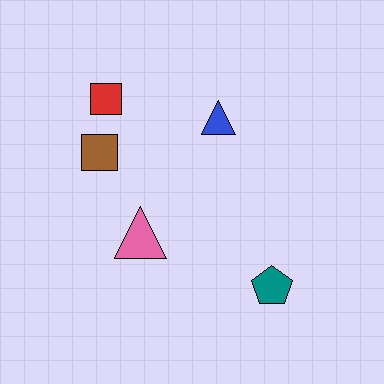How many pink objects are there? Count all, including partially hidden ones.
There is 1 pink object.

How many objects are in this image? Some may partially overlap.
There are 5 objects.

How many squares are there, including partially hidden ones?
There are 2 squares.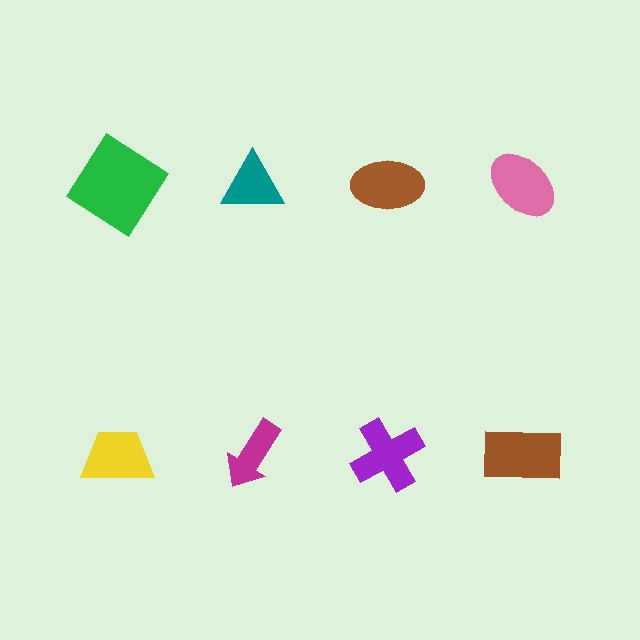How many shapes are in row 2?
4 shapes.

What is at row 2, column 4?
A brown rectangle.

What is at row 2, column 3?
A purple cross.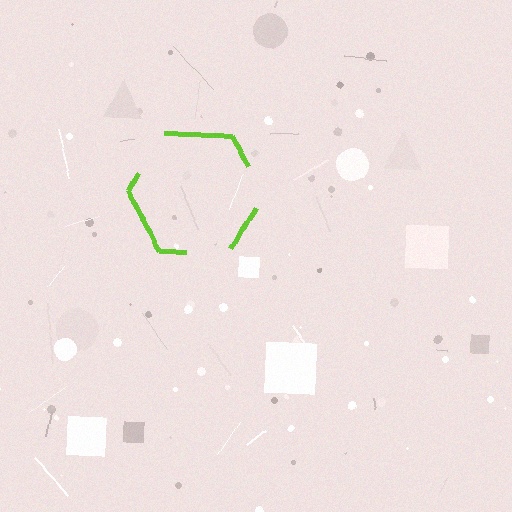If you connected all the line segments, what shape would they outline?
They would outline a hexagon.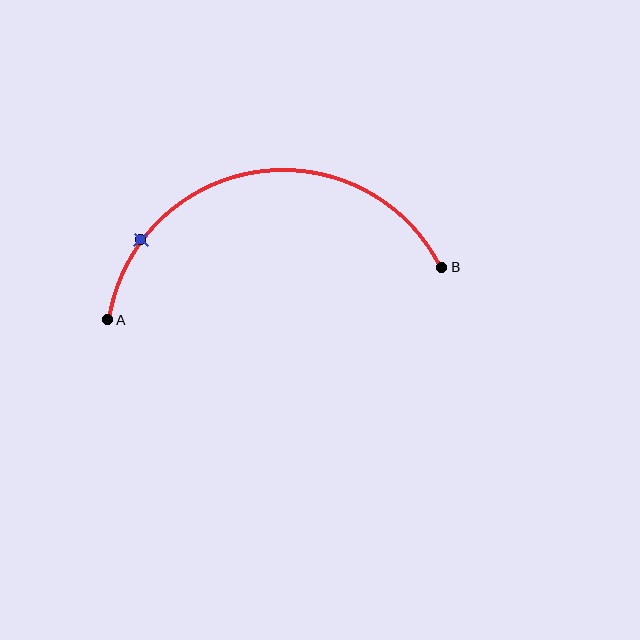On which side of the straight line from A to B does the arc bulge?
The arc bulges above the straight line connecting A and B.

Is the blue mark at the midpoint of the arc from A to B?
No. The blue mark lies on the arc but is closer to endpoint A. The arc midpoint would be at the point on the curve equidistant along the arc from both A and B.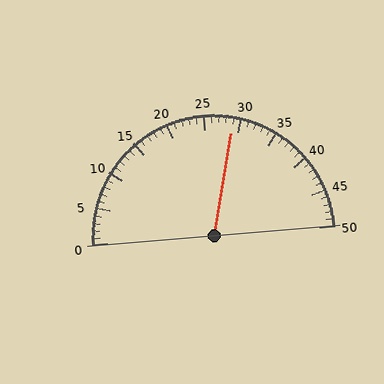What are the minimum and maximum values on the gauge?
The gauge ranges from 0 to 50.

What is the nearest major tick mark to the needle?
The nearest major tick mark is 30.